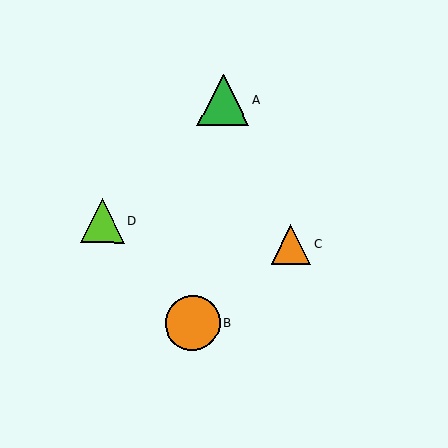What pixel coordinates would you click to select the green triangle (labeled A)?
Click at (223, 100) to select the green triangle A.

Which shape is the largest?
The orange circle (labeled B) is the largest.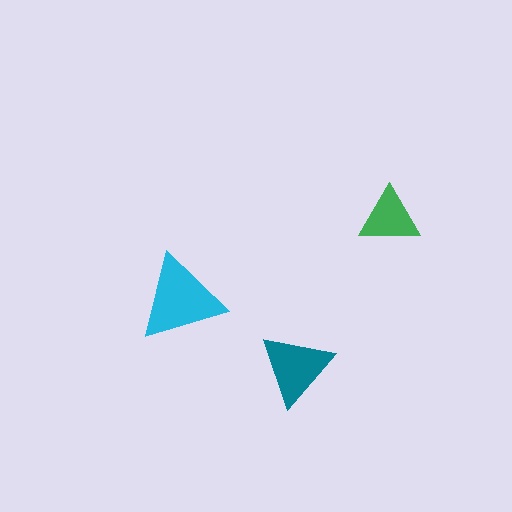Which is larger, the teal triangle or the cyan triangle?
The cyan one.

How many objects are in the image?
There are 3 objects in the image.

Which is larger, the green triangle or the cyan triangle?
The cyan one.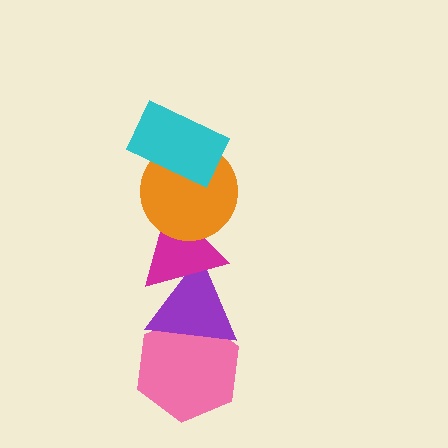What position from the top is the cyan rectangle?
The cyan rectangle is 1st from the top.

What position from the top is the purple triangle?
The purple triangle is 4th from the top.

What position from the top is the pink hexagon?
The pink hexagon is 5th from the top.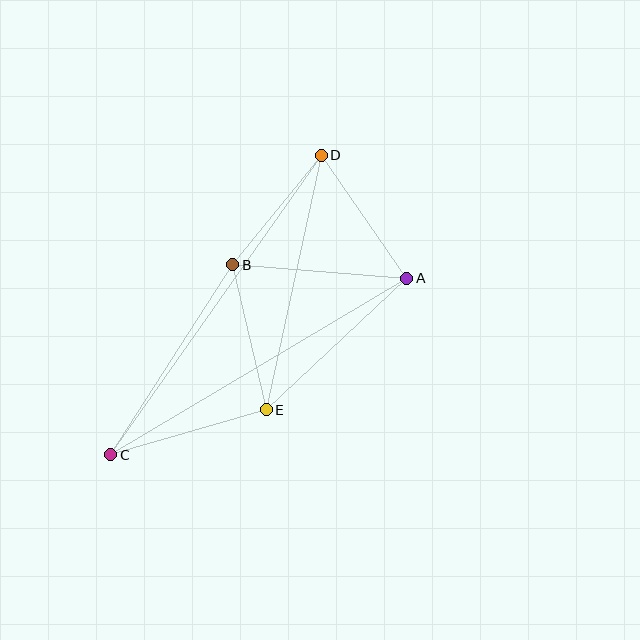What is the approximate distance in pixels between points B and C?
The distance between B and C is approximately 226 pixels.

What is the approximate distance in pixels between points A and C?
The distance between A and C is approximately 345 pixels.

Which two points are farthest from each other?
Points C and D are farthest from each other.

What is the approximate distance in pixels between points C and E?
The distance between C and E is approximately 162 pixels.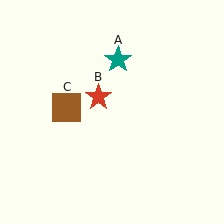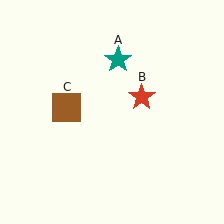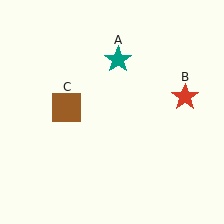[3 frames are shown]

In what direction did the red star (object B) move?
The red star (object B) moved right.